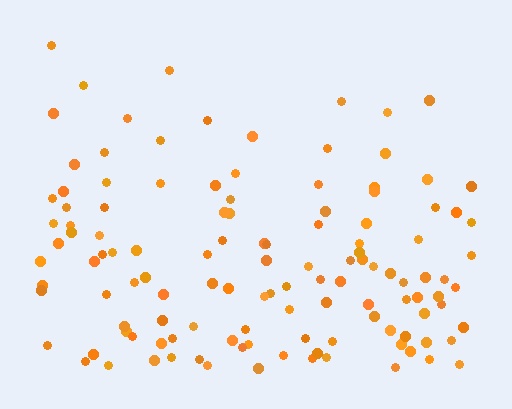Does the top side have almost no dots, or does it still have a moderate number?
Still a moderate number, just noticeably fewer than the bottom.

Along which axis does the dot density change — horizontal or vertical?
Vertical.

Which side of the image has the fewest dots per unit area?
The top.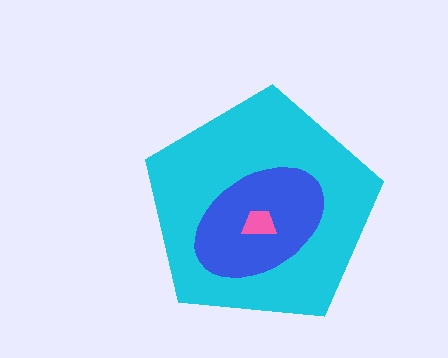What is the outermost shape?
The cyan pentagon.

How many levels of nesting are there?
3.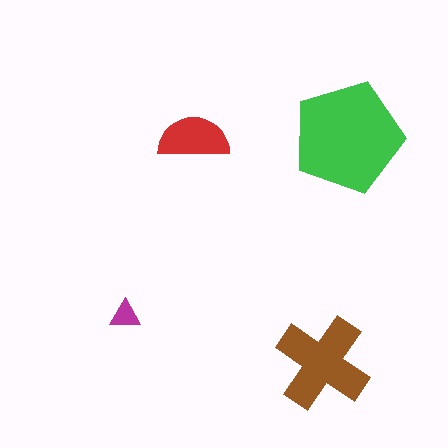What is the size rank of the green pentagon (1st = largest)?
1st.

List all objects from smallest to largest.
The magenta triangle, the red semicircle, the brown cross, the green pentagon.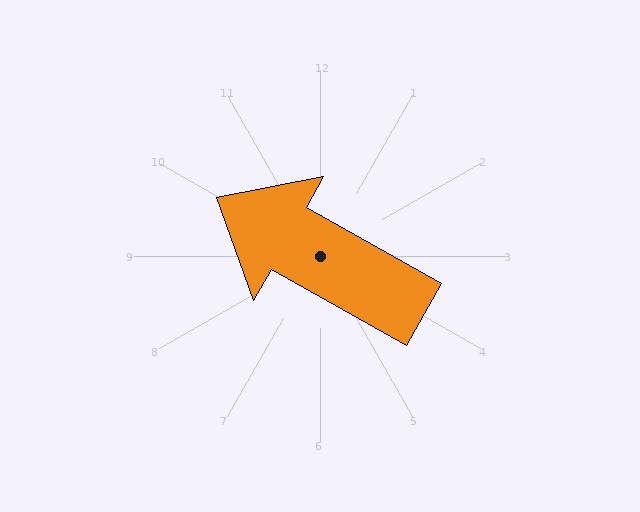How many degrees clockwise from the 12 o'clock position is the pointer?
Approximately 299 degrees.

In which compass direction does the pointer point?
Northwest.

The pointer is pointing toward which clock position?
Roughly 10 o'clock.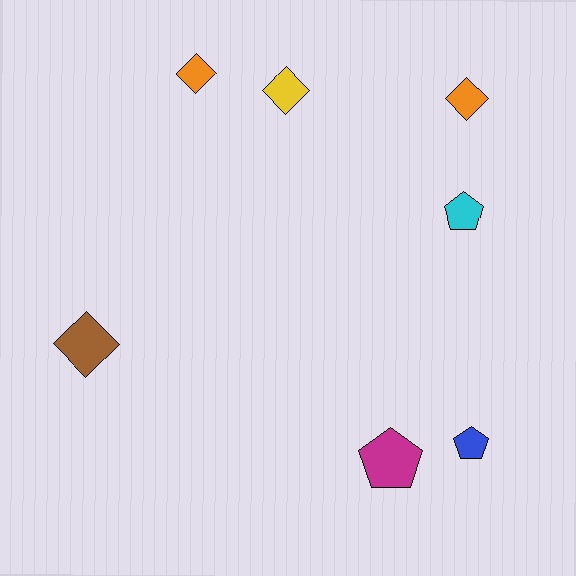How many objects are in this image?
There are 7 objects.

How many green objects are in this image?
There are no green objects.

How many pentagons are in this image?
There are 3 pentagons.